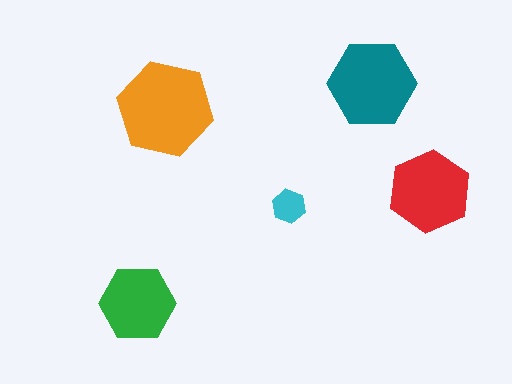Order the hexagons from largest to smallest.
the orange one, the teal one, the red one, the green one, the cyan one.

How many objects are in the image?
There are 5 objects in the image.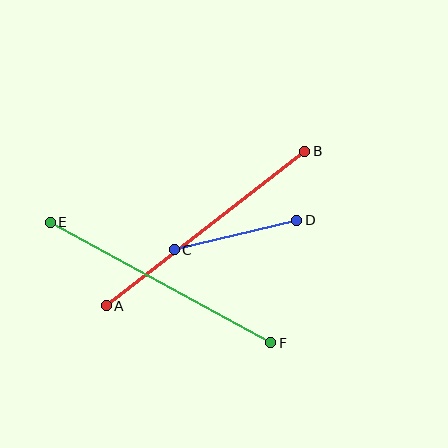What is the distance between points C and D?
The distance is approximately 126 pixels.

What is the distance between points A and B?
The distance is approximately 251 pixels.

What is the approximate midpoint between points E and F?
The midpoint is at approximately (160, 282) pixels.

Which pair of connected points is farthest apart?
Points A and B are farthest apart.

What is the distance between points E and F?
The distance is approximately 251 pixels.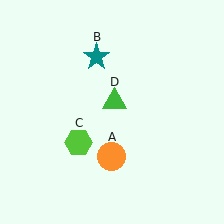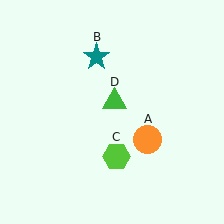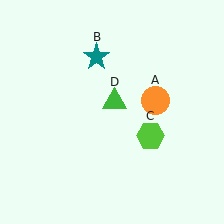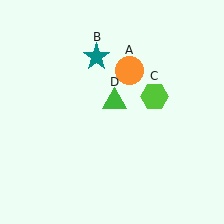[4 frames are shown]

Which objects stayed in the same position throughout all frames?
Teal star (object B) and green triangle (object D) remained stationary.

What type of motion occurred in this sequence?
The orange circle (object A), lime hexagon (object C) rotated counterclockwise around the center of the scene.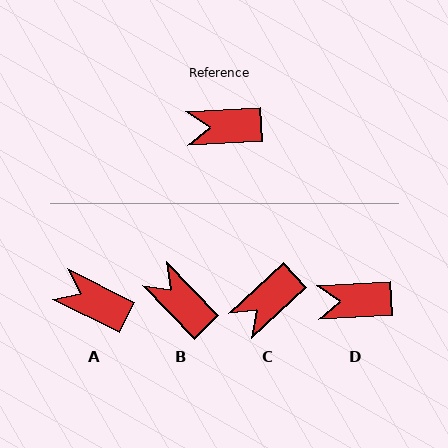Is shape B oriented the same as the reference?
No, it is off by about 49 degrees.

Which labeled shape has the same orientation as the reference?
D.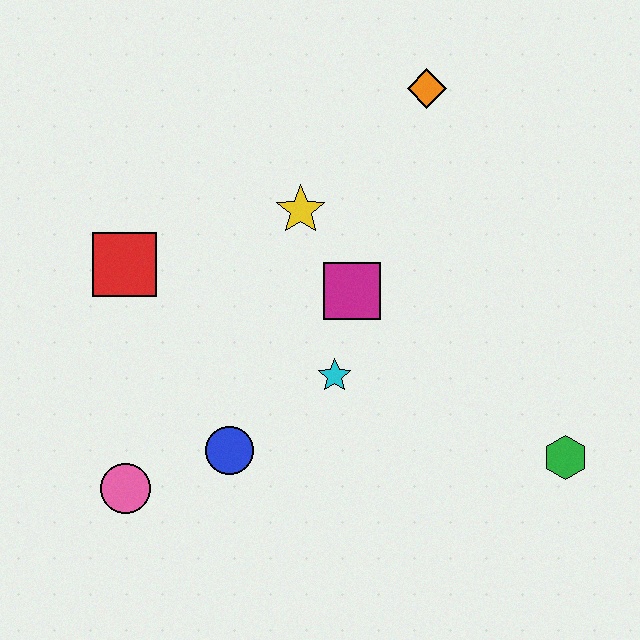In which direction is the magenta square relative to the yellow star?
The magenta square is below the yellow star.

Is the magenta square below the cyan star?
No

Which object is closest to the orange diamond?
The yellow star is closest to the orange diamond.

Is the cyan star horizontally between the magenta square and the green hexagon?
No